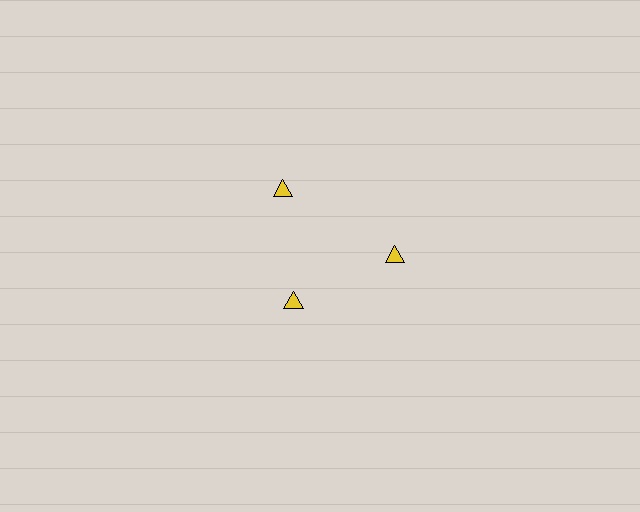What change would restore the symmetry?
The symmetry would be restored by moving it outward, back onto the ring so that all 3 triangles sit at equal angles and equal distance from the center.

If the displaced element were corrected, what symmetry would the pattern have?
It would have 3-fold rotational symmetry — the pattern would map onto itself every 120 degrees.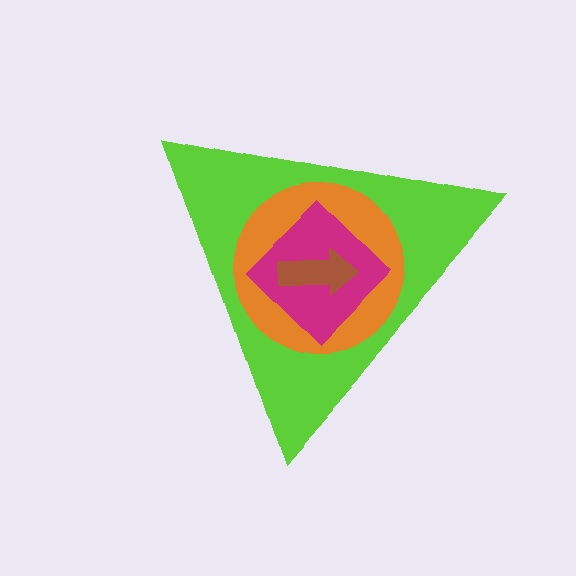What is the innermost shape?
The brown arrow.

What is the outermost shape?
The lime triangle.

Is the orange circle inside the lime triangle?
Yes.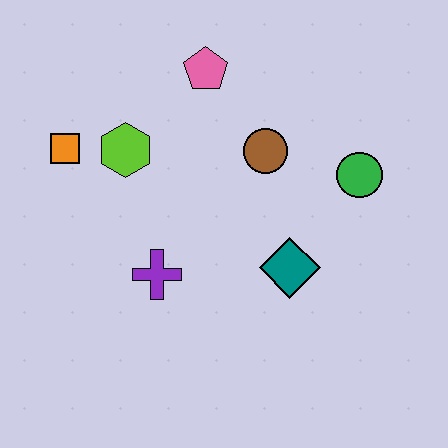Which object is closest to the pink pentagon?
The brown circle is closest to the pink pentagon.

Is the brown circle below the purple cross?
No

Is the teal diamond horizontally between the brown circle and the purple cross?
No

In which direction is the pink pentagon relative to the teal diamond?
The pink pentagon is above the teal diamond.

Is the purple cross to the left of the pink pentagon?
Yes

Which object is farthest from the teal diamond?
The orange square is farthest from the teal diamond.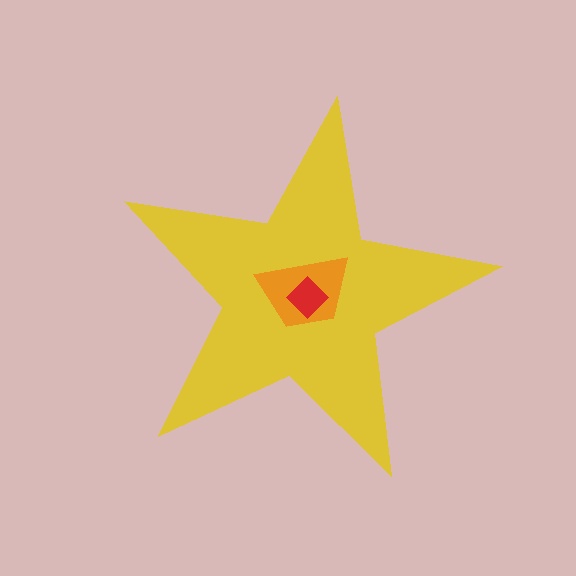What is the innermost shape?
The red diamond.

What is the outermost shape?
The yellow star.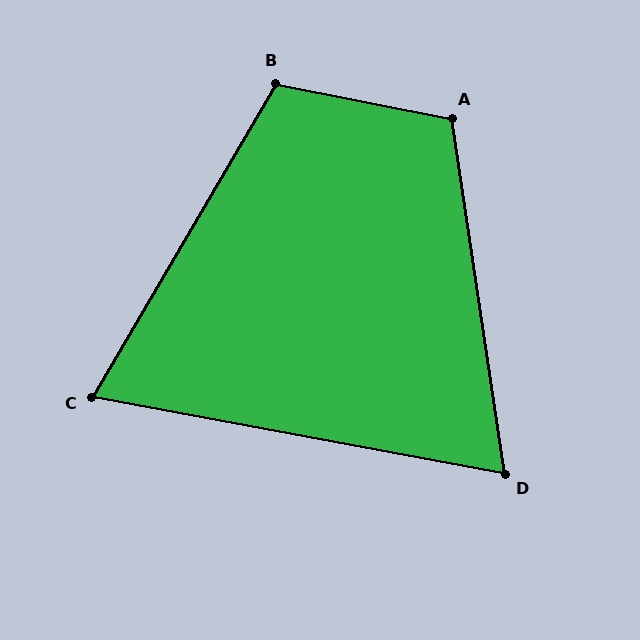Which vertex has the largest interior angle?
A, at approximately 110 degrees.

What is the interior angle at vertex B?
Approximately 109 degrees (obtuse).